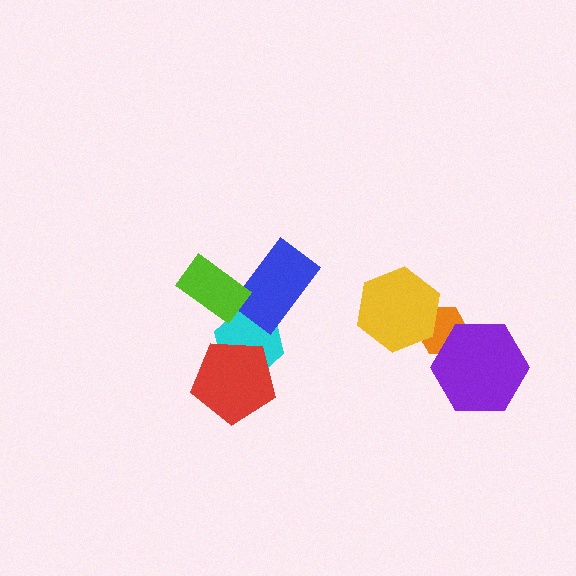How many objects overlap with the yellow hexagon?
1 object overlaps with the yellow hexagon.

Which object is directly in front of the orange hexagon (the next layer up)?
The purple hexagon is directly in front of the orange hexagon.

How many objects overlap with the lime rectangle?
1 object overlaps with the lime rectangle.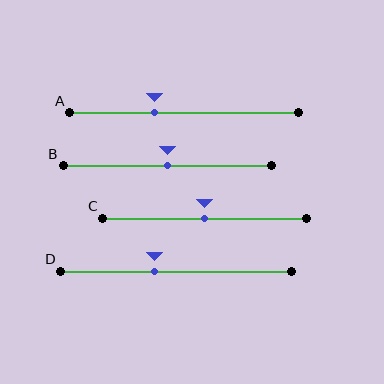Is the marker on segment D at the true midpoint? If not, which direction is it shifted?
No, the marker on segment D is shifted to the left by about 9% of the segment length.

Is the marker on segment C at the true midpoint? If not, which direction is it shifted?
Yes, the marker on segment C is at the true midpoint.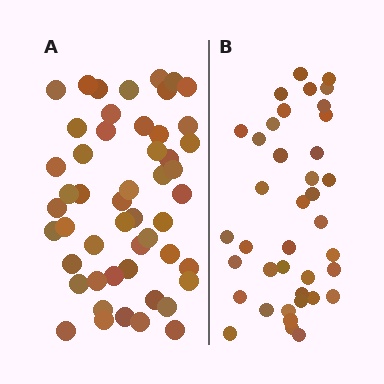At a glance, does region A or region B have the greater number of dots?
Region A (the left region) has more dots.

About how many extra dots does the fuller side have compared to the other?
Region A has roughly 12 or so more dots than region B.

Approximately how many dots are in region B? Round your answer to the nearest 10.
About 40 dots. (The exact count is 39, which rounds to 40.)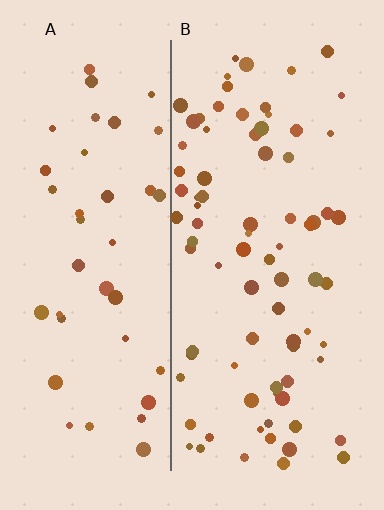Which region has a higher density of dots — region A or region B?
B (the right).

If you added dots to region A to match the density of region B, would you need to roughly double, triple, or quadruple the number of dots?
Approximately double.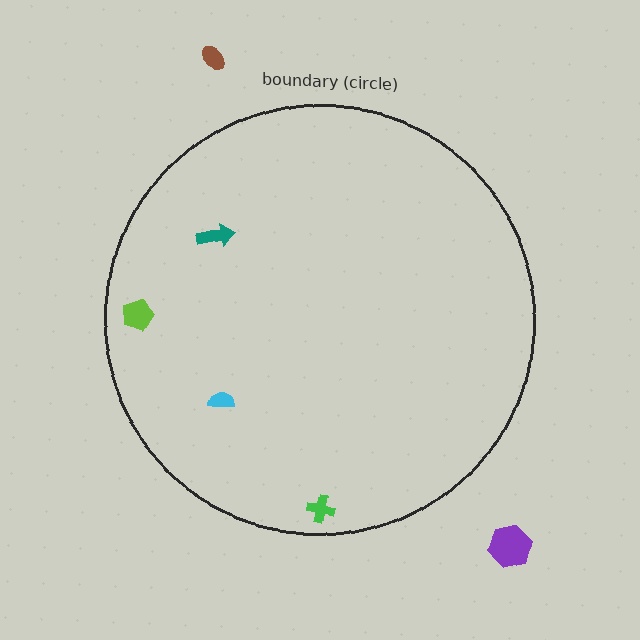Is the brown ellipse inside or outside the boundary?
Outside.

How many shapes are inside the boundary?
4 inside, 2 outside.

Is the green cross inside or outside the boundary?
Inside.